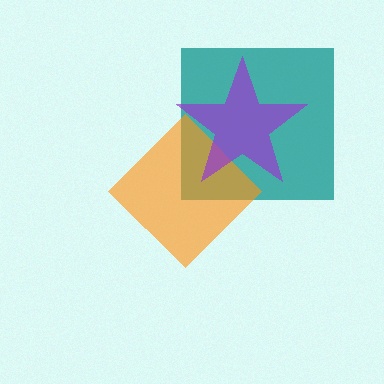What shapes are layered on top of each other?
The layered shapes are: a teal square, an orange diamond, a purple star.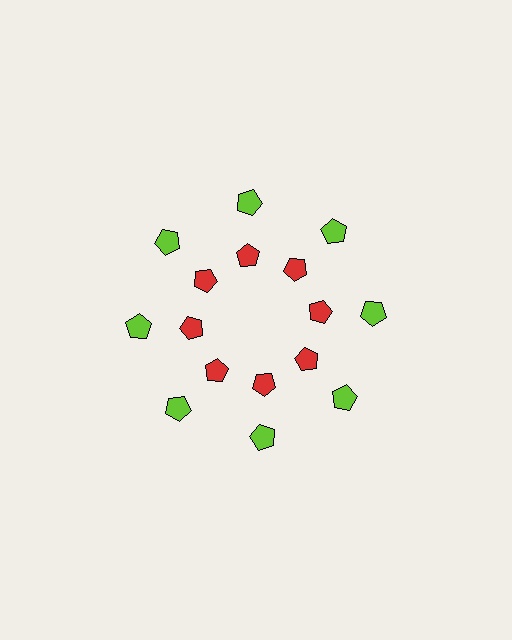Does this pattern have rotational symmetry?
Yes, this pattern has 8-fold rotational symmetry. It looks the same after rotating 45 degrees around the center.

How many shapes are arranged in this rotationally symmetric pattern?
There are 16 shapes, arranged in 8 groups of 2.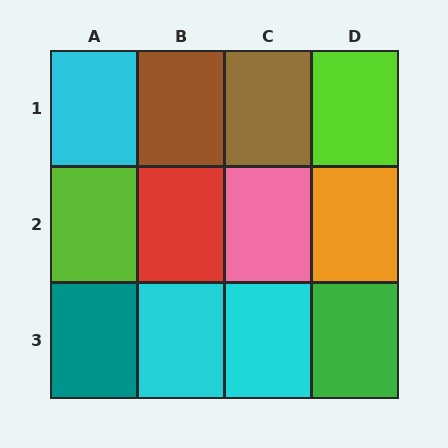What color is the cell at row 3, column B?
Cyan.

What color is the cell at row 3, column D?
Green.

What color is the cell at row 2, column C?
Pink.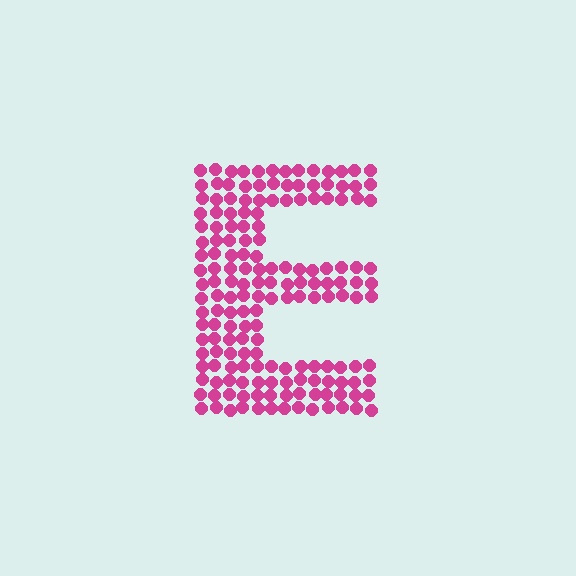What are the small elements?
The small elements are circles.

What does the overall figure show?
The overall figure shows the letter E.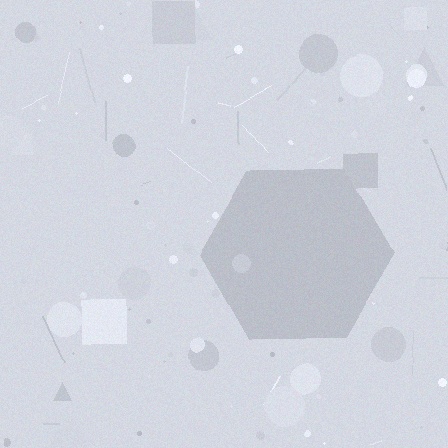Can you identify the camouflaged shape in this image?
The camouflaged shape is a hexagon.